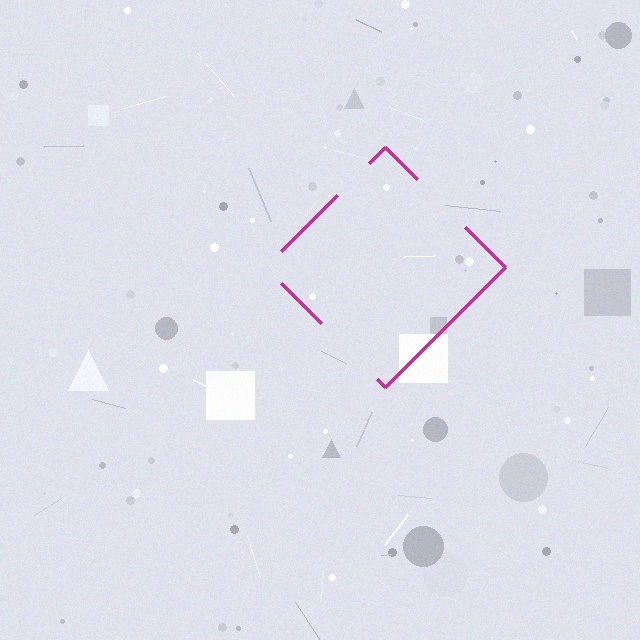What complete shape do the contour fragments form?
The contour fragments form a diamond.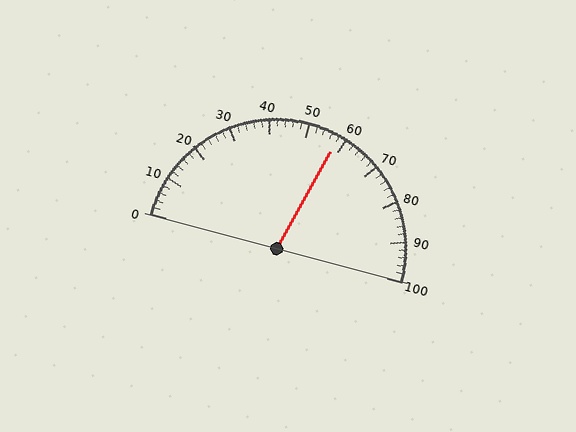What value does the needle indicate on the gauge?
The needle indicates approximately 58.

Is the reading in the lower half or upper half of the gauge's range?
The reading is in the upper half of the range (0 to 100).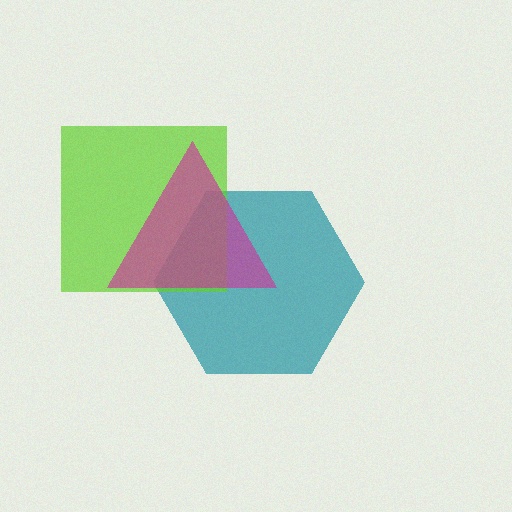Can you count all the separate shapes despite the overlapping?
Yes, there are 3 separate shapes.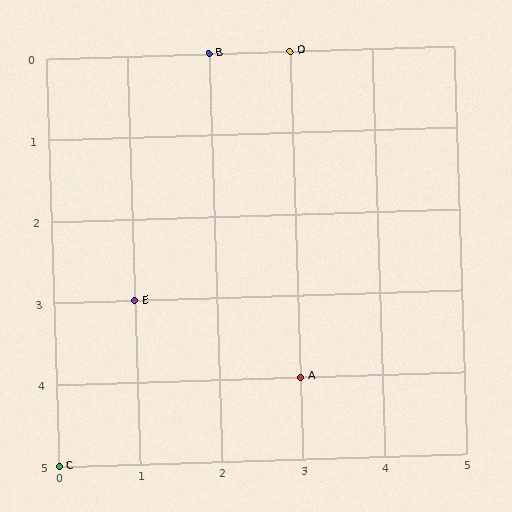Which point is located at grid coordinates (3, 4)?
Point A is at (3, 4).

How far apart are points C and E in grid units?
Points C and E are 1 column and 2 rows apart (about 2.2 grid units diagonally).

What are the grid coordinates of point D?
Point D is at grid coordinates (3, 0).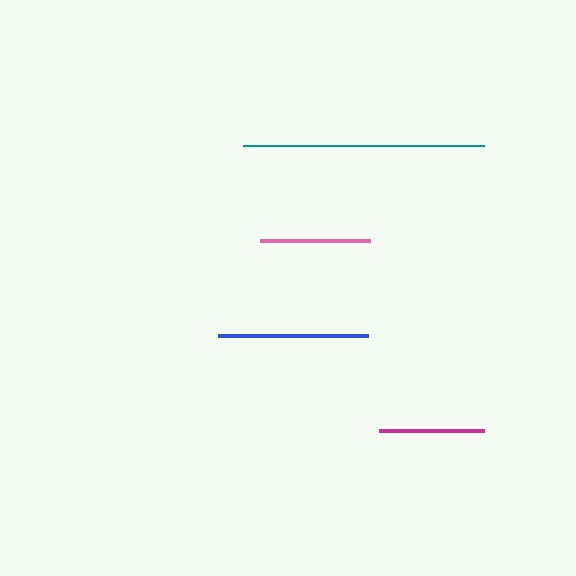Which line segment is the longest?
The teal line is the longest at approximately 241 pixels.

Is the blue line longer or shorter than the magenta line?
The blue line is longer than the magenta line.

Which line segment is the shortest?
The magenta line is the shortest at approximately 105 pixels.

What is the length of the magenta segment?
The magenta segment is approximately 105 pixels long.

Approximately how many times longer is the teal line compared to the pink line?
The teal line is approximately 2.2 times the length of the pink line.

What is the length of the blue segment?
The blue segment is approximately 150 pixels long.